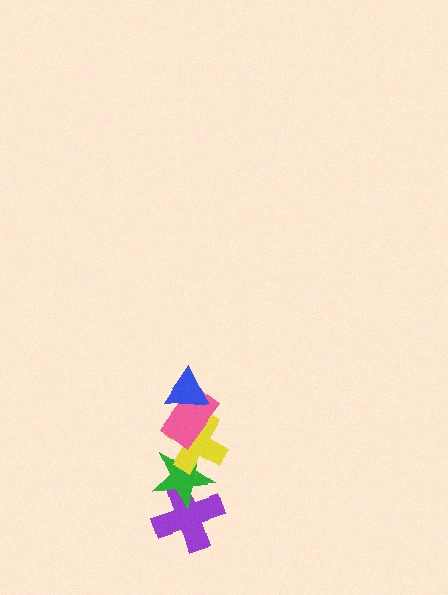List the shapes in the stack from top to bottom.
From top to bottom: the blue triangle, the pink rectangle, the yellow cross, the green star, the purple cross.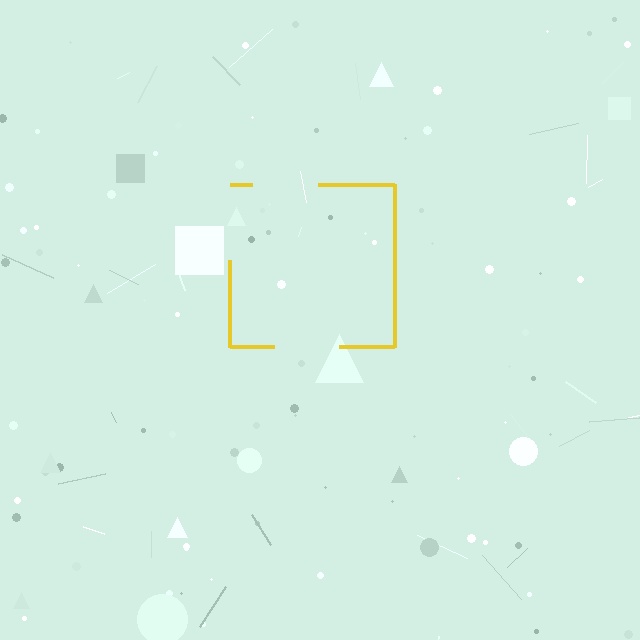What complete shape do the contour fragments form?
The contour fragments form a square.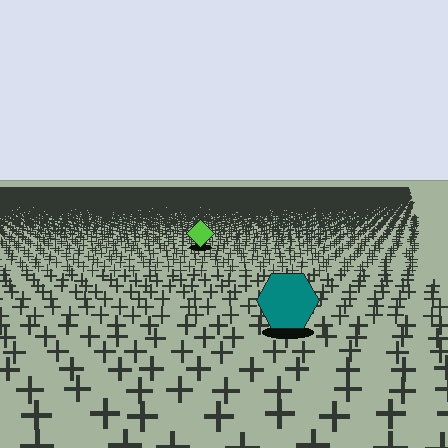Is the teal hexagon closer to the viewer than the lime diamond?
Yes. The teal hexagon is closer — you can tell from the texture gradient: the ground texture is coarser near it.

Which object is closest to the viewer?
The teal hexagon is closest. The texture marks near it are larger and more spread out.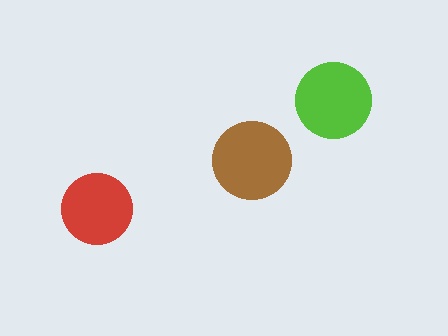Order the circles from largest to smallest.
the brown one, the lime one, the red one.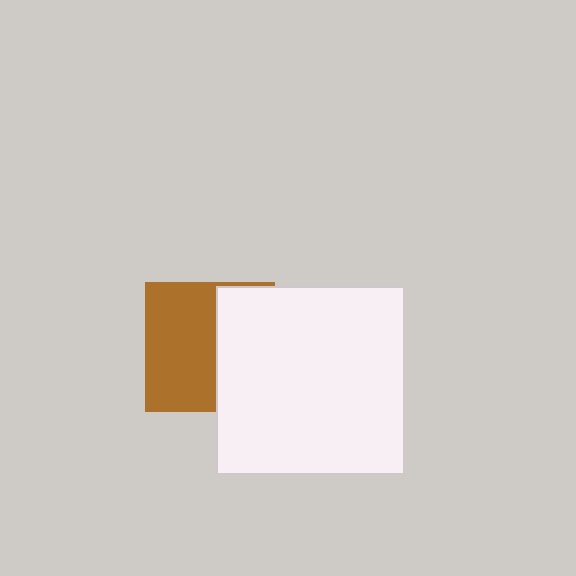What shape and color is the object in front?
The object in front is a white square.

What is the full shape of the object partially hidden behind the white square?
The partially hidden object is a brown square.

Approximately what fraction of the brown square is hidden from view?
Roughly 45% of the brown square is hidden behind the white square.